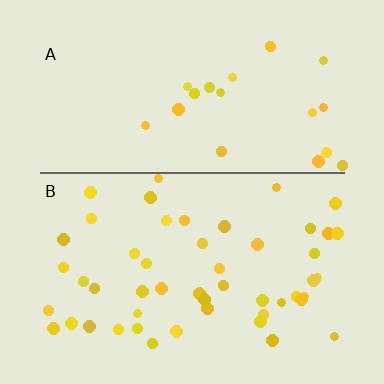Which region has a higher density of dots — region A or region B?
B (the bottom).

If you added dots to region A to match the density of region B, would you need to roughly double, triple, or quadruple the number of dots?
Approximately double.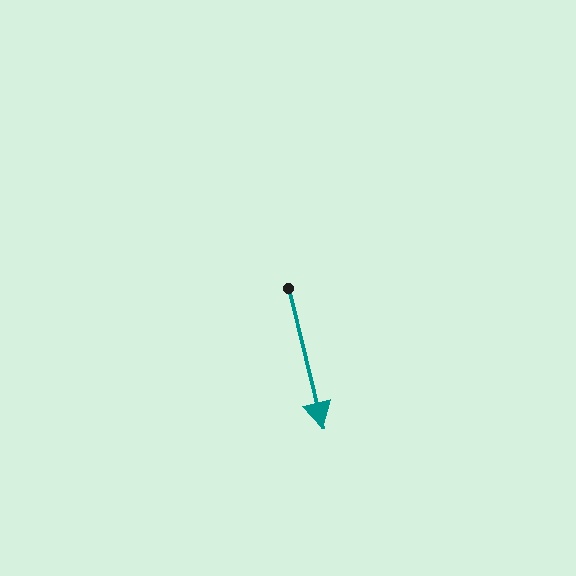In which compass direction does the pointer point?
South.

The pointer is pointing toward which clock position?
Roughly 6 o'clock.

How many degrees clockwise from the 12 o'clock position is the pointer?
Approximately 166 degrees.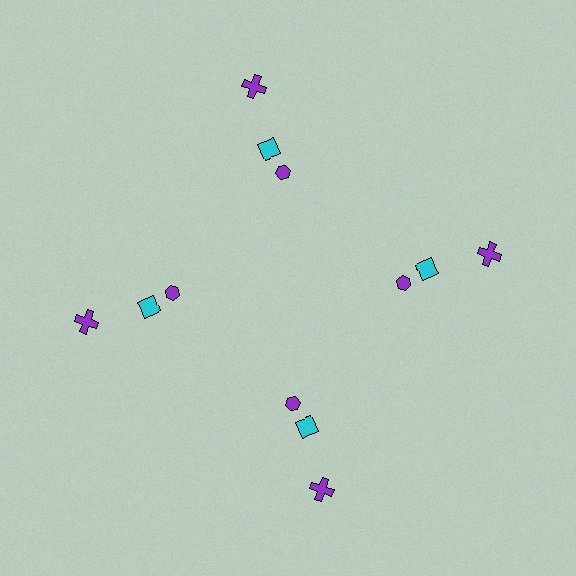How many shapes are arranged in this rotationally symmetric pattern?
There are 12 shapes, arranged in 4 groups of 3.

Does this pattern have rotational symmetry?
Yes, this pattern has 4-fold rotational symmetry. It looks the same after rotating 90 degrees around the center.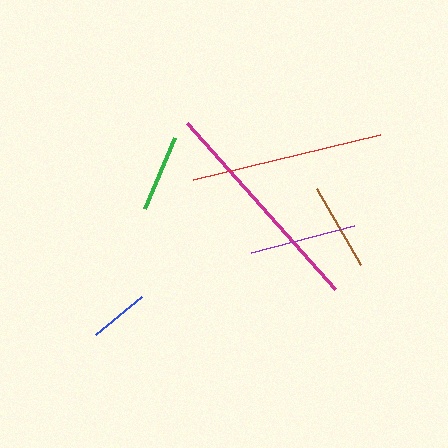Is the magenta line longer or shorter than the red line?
The magenta line is longer than the red line.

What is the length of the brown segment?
The brown segment is approximately 88 pixels long.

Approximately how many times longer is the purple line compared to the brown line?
The purple line is approximately 1.2 times the length of the brown line.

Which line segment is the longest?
The magenta line is the longest at approximately 223 pixels.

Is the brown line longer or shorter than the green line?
The brown line is longer than the green line.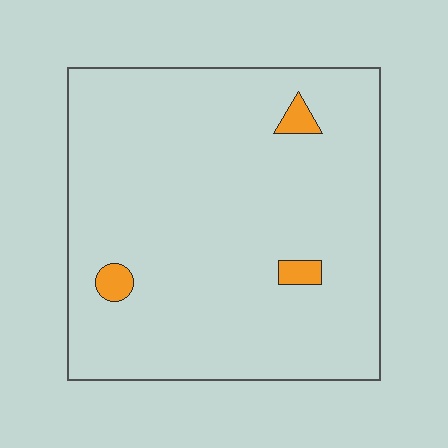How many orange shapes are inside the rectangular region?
3.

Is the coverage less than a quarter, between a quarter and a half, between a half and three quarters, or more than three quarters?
Less than a quarter.